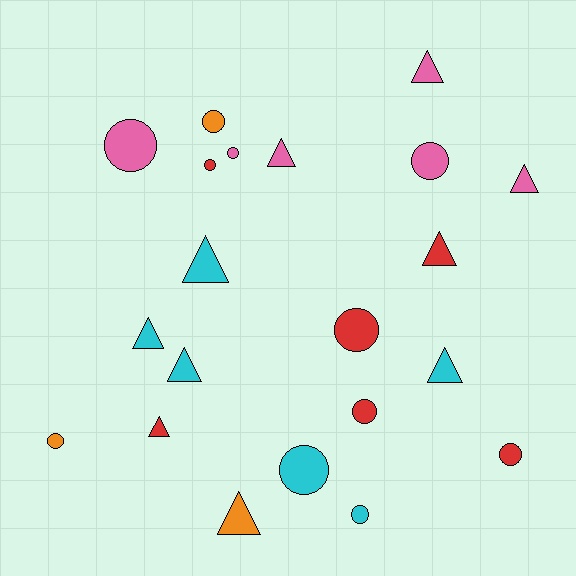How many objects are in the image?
There are 21 objects.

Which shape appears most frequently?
Circle, with 11 objects.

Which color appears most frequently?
Red, with 6 objects.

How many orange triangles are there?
There is 1 orange triangle.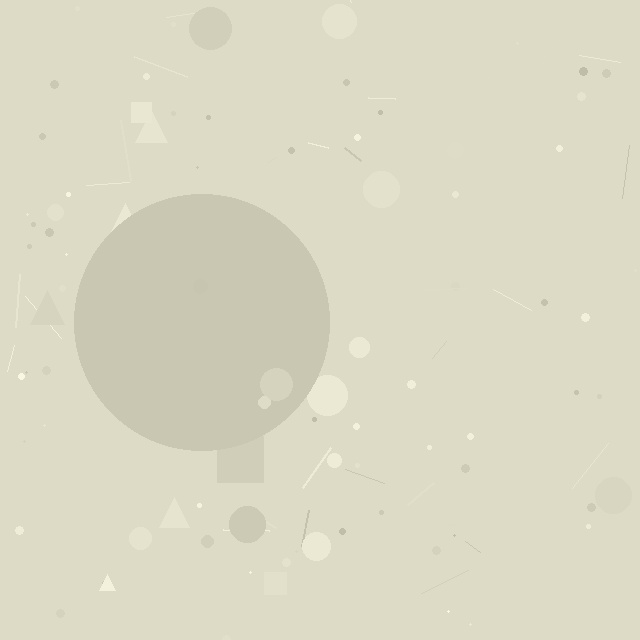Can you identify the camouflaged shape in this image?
The camouflaged shape is a circle.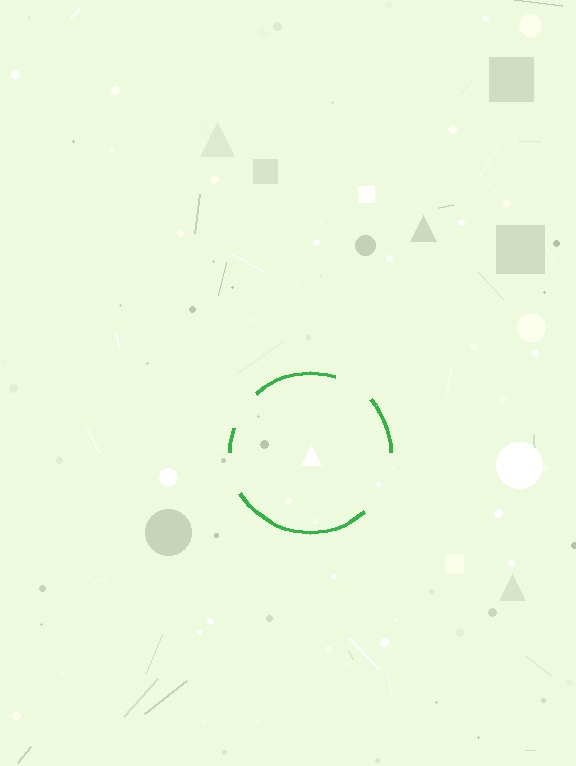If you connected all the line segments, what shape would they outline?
They would outline a circle.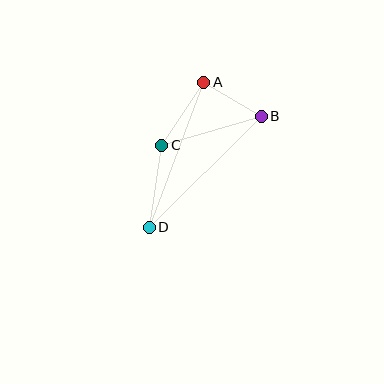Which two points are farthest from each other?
Points B and D are farthest from each other.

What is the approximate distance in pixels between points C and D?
The distance between C and D is approximately 83 pixels.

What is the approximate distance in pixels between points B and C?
The distance between B and C is approximately 103 pixels.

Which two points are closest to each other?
Points A and B are closest to each other.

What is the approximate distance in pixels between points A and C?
The distance between A and C is approximately 76 pixels.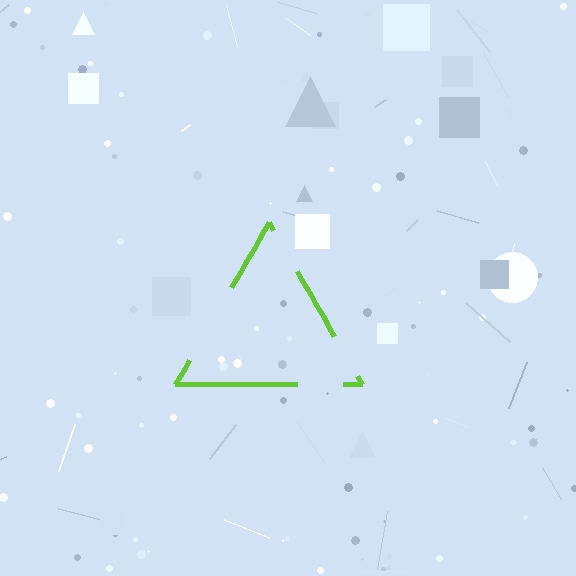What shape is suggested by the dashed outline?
The dashed outline suggests a triangle.